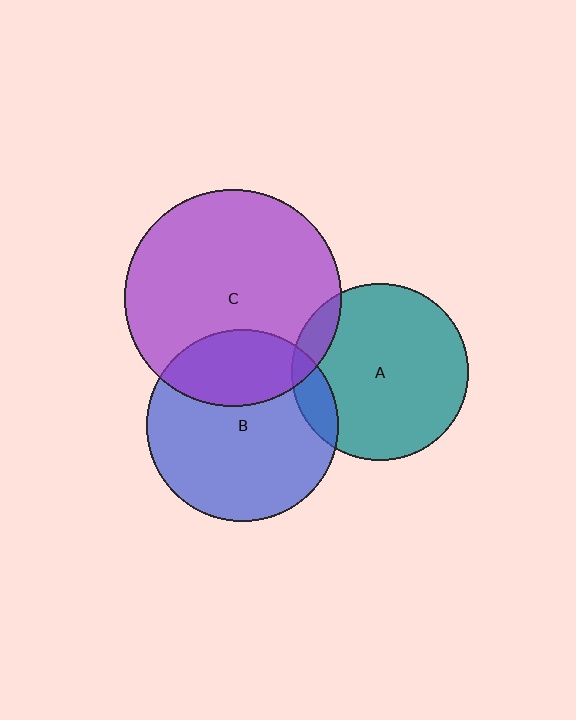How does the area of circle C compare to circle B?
Approximately 1.3 times.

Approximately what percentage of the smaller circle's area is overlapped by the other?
Approximately 10%.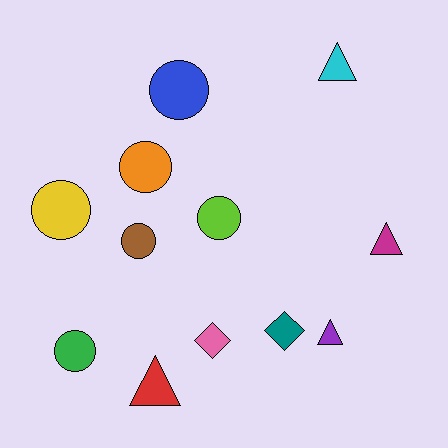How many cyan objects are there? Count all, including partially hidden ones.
There is 1 cyan object.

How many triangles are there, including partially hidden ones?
There are 4 triangles.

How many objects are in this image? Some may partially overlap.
There are 12 objects.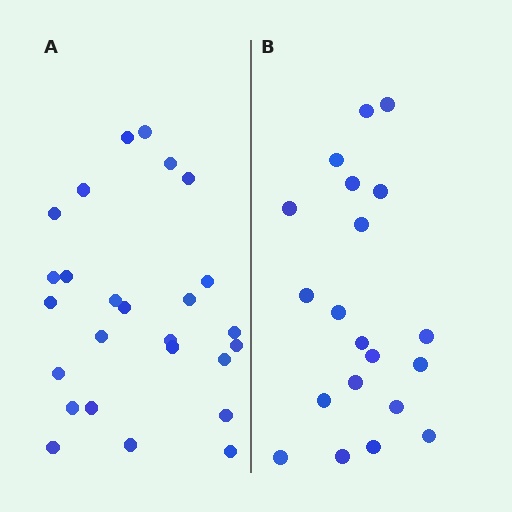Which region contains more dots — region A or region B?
Region A (the left region) has more dots.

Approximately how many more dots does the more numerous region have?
Region A has about 6 more dots than region B.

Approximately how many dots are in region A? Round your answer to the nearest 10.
About 30 dots. (The exact count is 26, which rounds to 30.)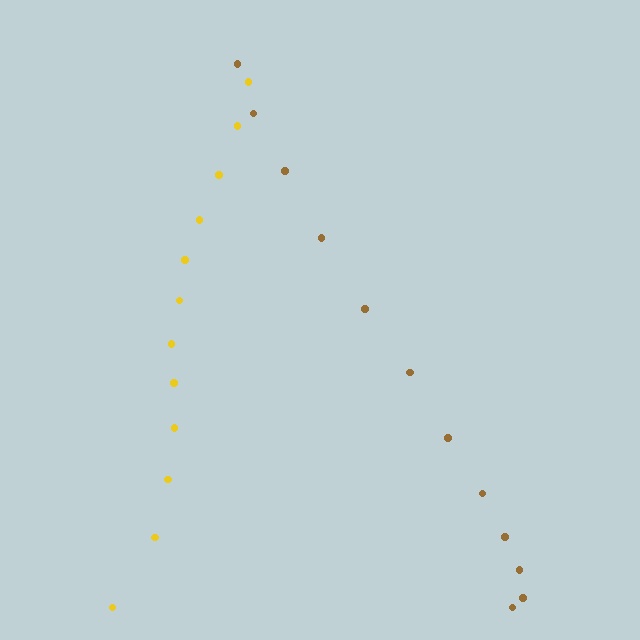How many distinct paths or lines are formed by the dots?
There are 2 distinct paths.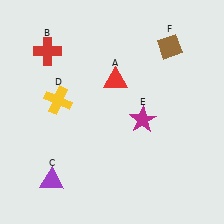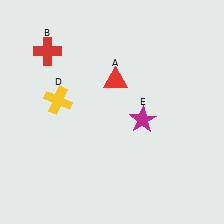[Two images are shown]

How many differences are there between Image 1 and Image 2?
There are 2 differences between the two images.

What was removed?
The purple triangle (C), the brown diamond (F) were removed in Image 2.